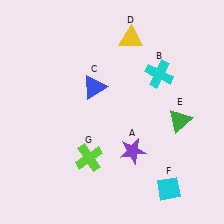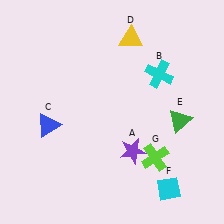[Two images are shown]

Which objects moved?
The objects that moved are: the blue triangle (C), the lime cross (G).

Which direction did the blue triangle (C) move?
The blue triangle (C) moved left.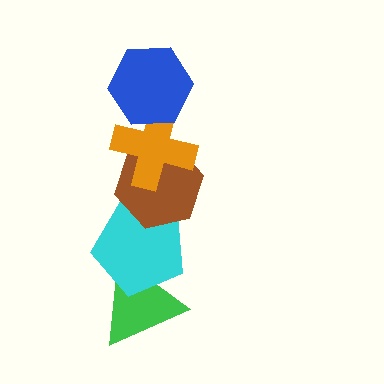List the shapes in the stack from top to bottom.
From top to bottom: the blue hexagon, the orange cross, the brown hexagon, the cyan pentagon, the green triangle.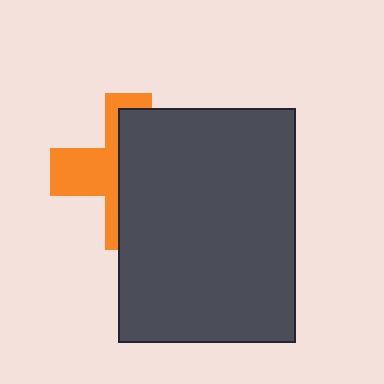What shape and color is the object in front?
The object in front is a dark gray rectangle.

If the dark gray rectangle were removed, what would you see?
You would see the complete orange cross.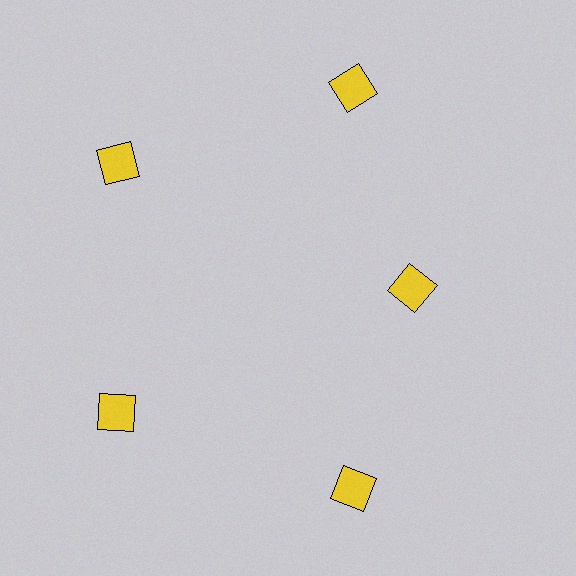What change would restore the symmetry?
The symmetry would be restored by moving it outward, back onto the ring so that all 5 squares sit at equal angles and equal distance from the center.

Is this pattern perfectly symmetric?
No. The 5 yellow squares are arranged in a ring, but one element near the 3 o'clock position is pulled inward toward the center, breaking the 5-fold rotational symmetry.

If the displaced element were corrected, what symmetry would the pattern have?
It would have 5-fold rotational symmetry — the pattern would map onto itself every 72 degrees.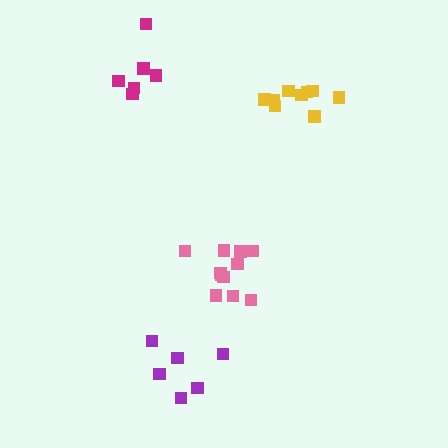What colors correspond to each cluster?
The clusters are colored: purple, pink, yellow, magenta.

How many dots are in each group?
Group 1: 6 dots, Group 2: 11 dots, Group 3: 9 dots, Group 4: 6 dots (32 total).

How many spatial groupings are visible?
There are 4 spatial groupings.